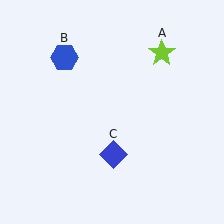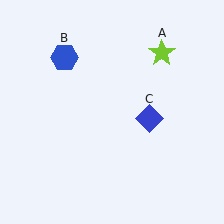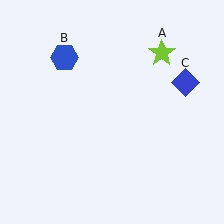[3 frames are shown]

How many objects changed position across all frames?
1 object changed position: blue diamond (object C).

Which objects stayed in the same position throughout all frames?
Lime star (object A) and blue hexagon (object B) remained stationary.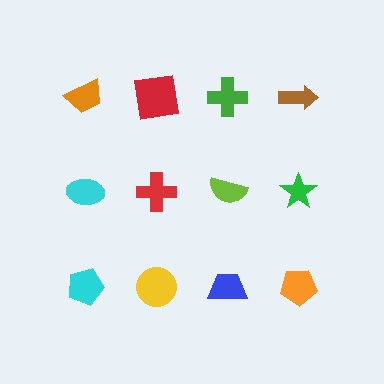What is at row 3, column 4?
An orange pentagon.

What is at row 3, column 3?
A blue trapezoid.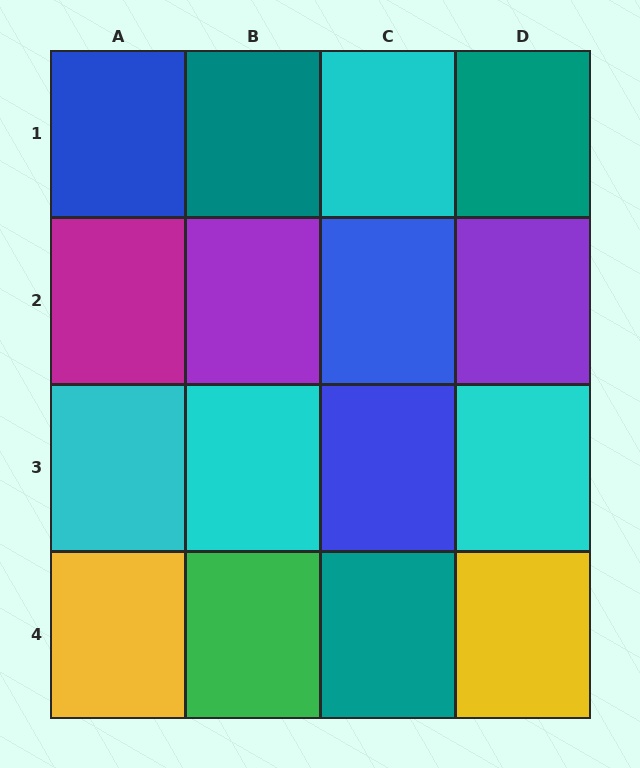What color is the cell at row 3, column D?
Cyan.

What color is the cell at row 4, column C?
Teal.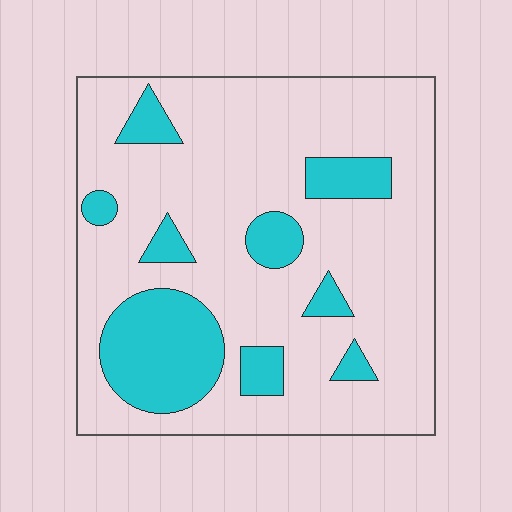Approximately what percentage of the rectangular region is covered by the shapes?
Approximately 20%.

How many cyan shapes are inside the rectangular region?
9.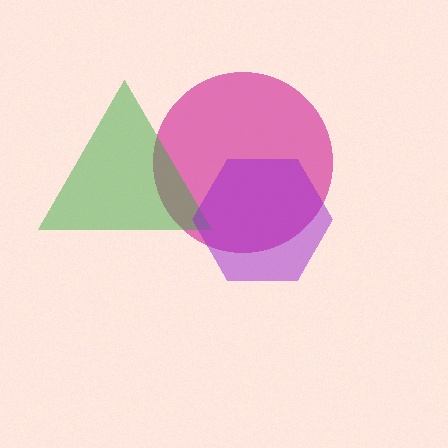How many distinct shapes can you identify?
There are 3 distinct shapes: a magenta circle, a green triangle, a purple hexagon.